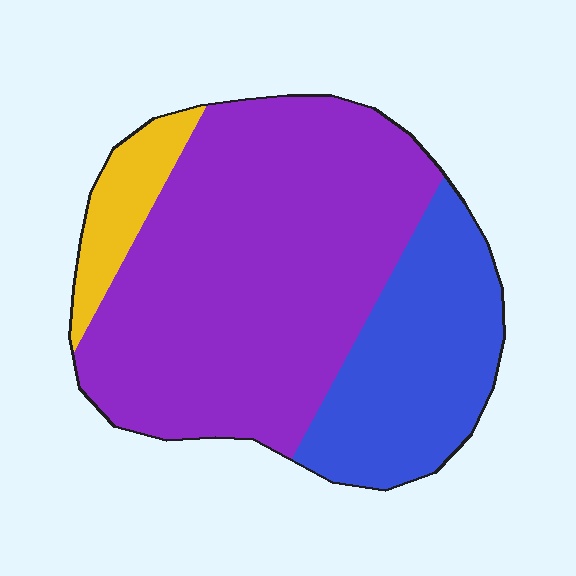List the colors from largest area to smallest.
From largest to smallest: purple, blue, yellow.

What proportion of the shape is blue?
Blue takes up between a quarter and a half of the shape.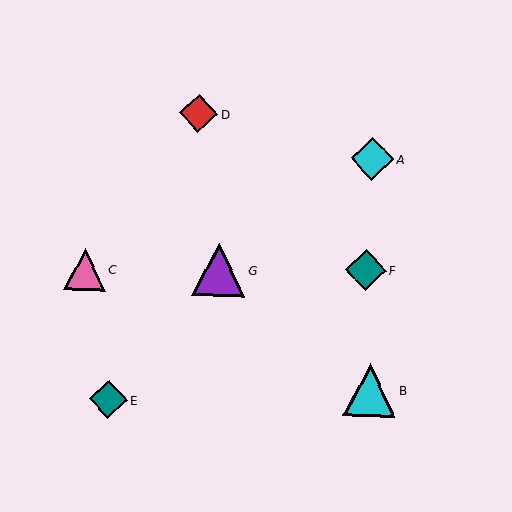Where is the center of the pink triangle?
The center of the pink triangle is at (85, 269).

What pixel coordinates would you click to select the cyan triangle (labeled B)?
Click at (370, 390) to select the cyan triangle B.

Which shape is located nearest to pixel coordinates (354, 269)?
The teal diamond (labeled F) at (366, 270) is nearest to that location.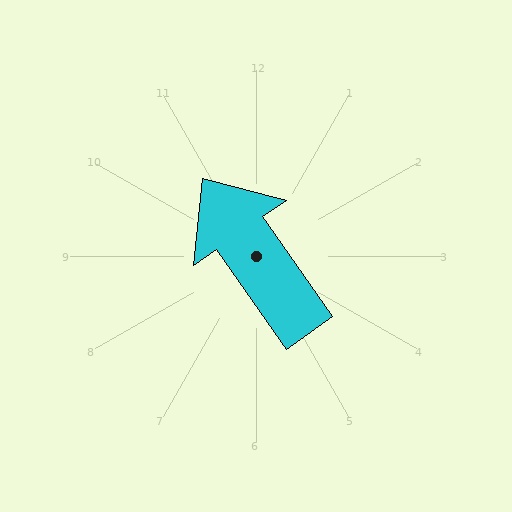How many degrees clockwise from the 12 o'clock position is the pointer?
Approximately 325 degrees.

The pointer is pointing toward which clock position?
Roughly 11 o'clock.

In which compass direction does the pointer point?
Northwest.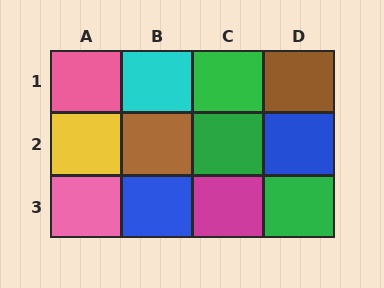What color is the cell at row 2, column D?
Blue.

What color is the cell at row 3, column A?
Pink.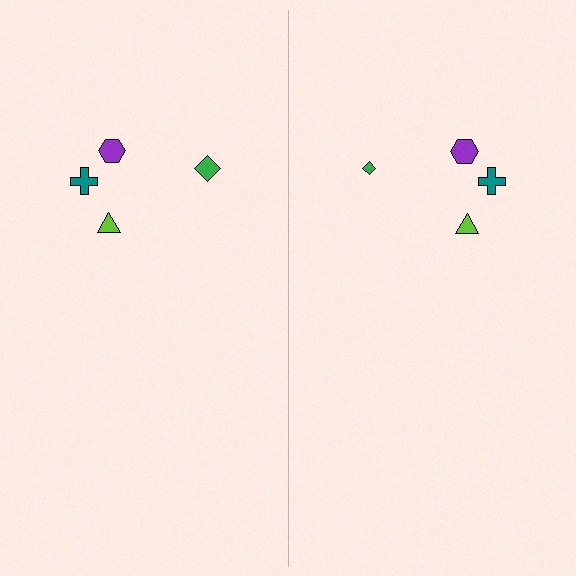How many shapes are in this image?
There are 8 shapes in this image.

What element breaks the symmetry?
The green diamond on the right side has a different size than its mirror counterpart.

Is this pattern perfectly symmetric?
No, the pattern is not perfectly symmetric. The green diamond on the right side has a different size than its mirror counterpart.